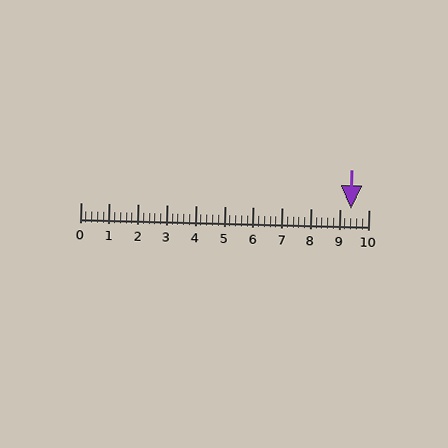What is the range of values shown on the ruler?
The ruler shows values from 0 to 10.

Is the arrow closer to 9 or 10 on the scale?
The arrow is closer to 9.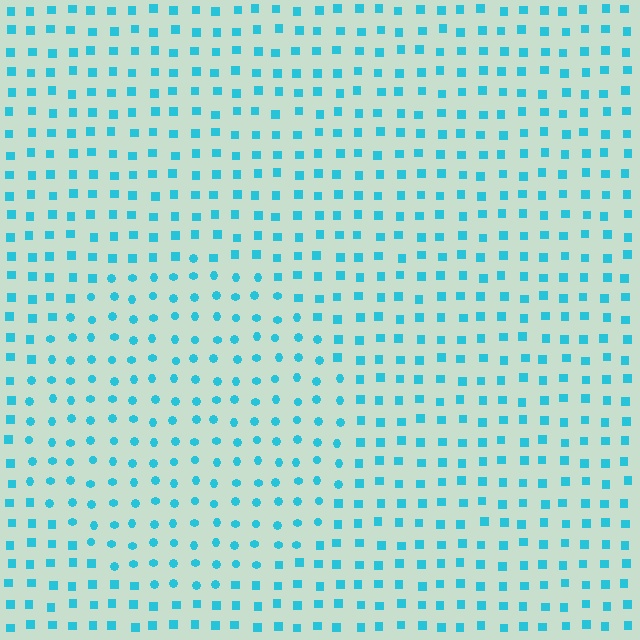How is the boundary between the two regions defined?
The boundary is defined by a change in element shape: circles inside vs. squares outside. All elements share the same color and spacing.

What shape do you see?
I see a circle.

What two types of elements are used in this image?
The image uses circles inside the circle region and squares outside it.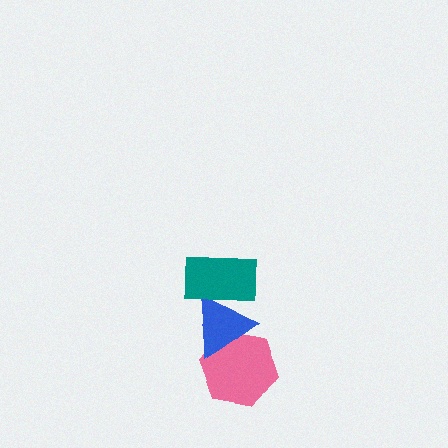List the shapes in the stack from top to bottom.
From top to bottom: the teal rectangle, the blue triangle, the pink hexagon.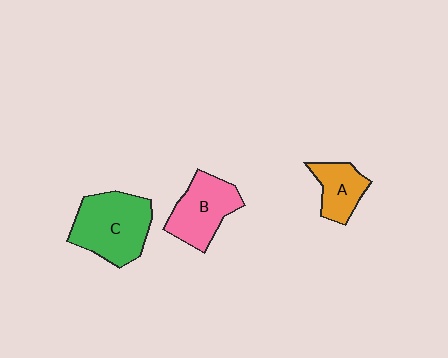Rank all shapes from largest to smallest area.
From largest to smallest: C (green), B (pink), A (orange).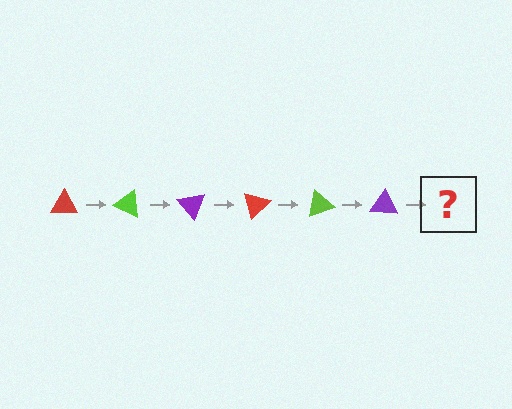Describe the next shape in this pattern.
It should be a red triangle, rotated 150 degrees from the start.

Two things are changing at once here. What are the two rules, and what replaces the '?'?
The two rules are that it rotates 25 degrees each step and the color cycles through red, lime, and purple. The '?' should be a red triangle, rotated 150 degrees from the start.